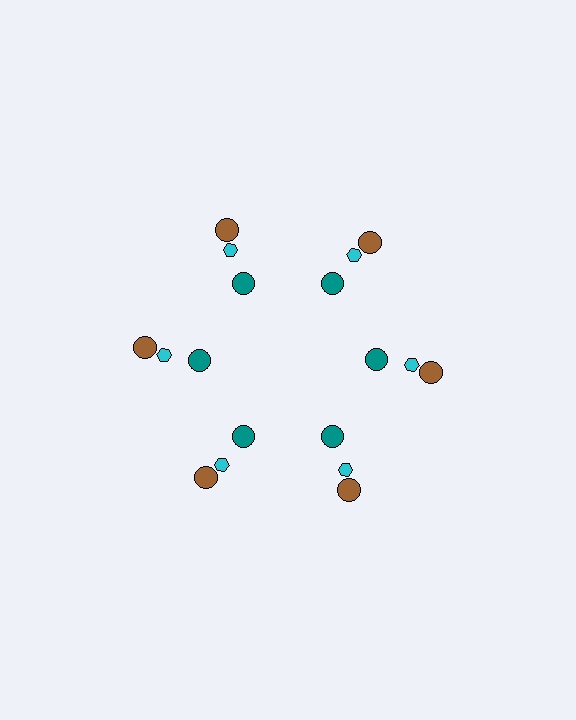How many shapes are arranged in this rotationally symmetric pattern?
There are 18 shapes, arranged in 6 groups of 3.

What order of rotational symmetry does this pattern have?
This pattern has 6-fold rotational symmetry.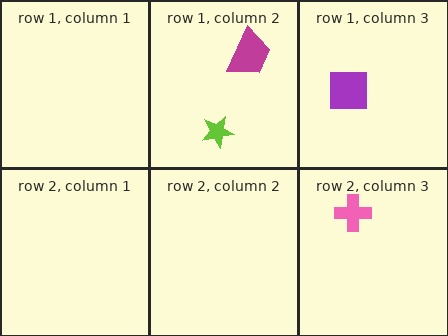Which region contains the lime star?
The row 1, column 2 region.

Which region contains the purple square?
The row 1, column 3 region.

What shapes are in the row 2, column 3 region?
The pink cross.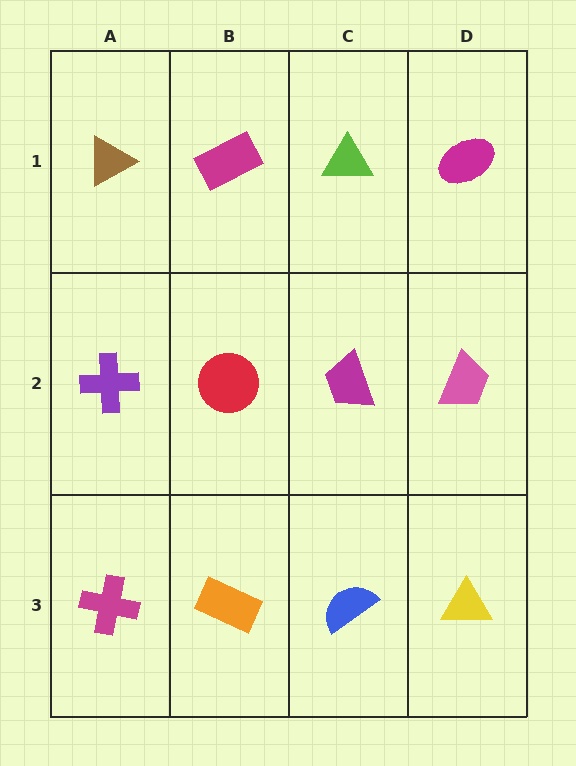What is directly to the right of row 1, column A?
A magenta rectangle.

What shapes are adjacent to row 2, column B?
A magenta rectangle (row 1, column B), an orange rectangle (row 3, column B), a purple cross (row 2, column A), a magenta trapezoid (row 2, column C).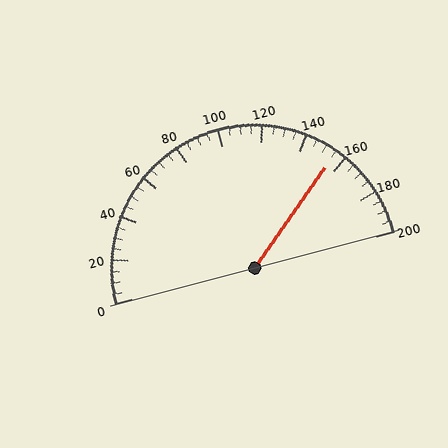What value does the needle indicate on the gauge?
The needle indicates approximately 155.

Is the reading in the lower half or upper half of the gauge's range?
The reading is in the upper half of the range (0 to 200).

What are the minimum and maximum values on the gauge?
The gauge ranges from 0 to 200.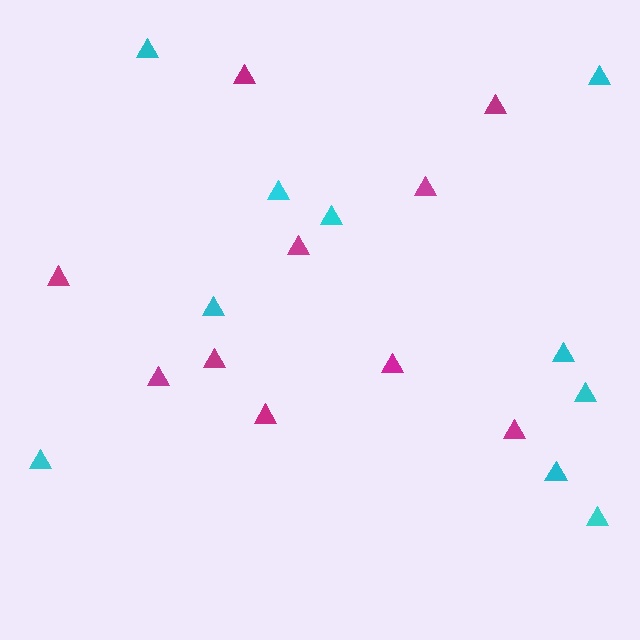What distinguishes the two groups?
There are 2 groups: one group of magenta triangles (10) and one group of cyan triangles (10).